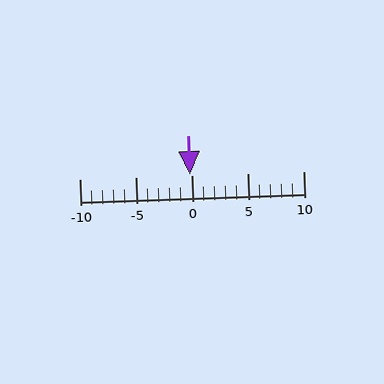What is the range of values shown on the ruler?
The ruler shows values from -10 to 10.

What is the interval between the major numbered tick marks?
The major tick marks are spaced 5 units apart.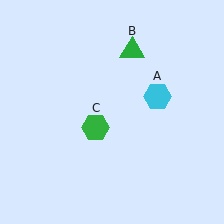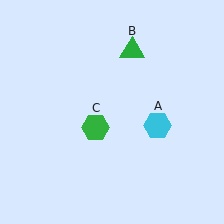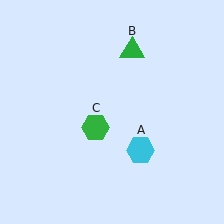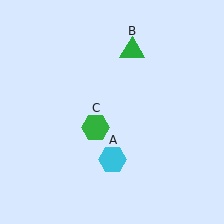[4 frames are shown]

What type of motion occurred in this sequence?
The cyan hexagon (object A) rotated clockwise around the center of the scene.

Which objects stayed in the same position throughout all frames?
Green triangle (object B) and green hexagon (object C) remained stationary.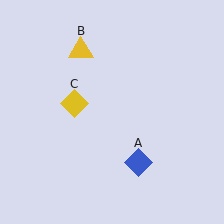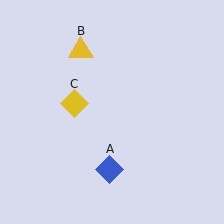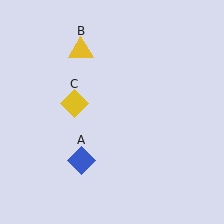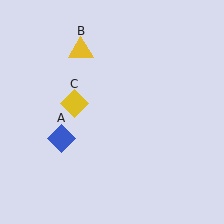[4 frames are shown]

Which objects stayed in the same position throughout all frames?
Yellow triangle (object B) and yellow diamond (object C) remained stationary.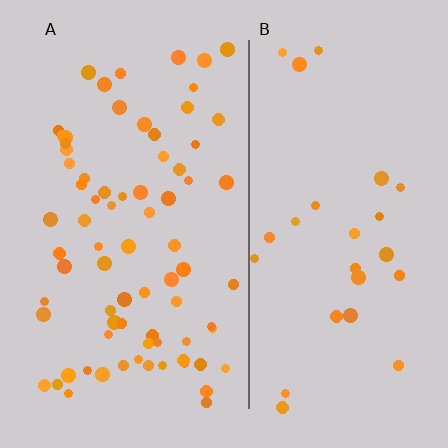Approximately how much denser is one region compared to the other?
Approximately 2.8× — region A over region B.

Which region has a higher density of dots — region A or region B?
A (the left).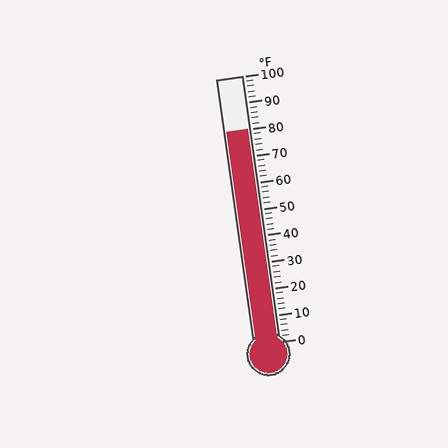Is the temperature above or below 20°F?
The temperature is above 20°F.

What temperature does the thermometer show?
The thermometer shows approximately 80°F.